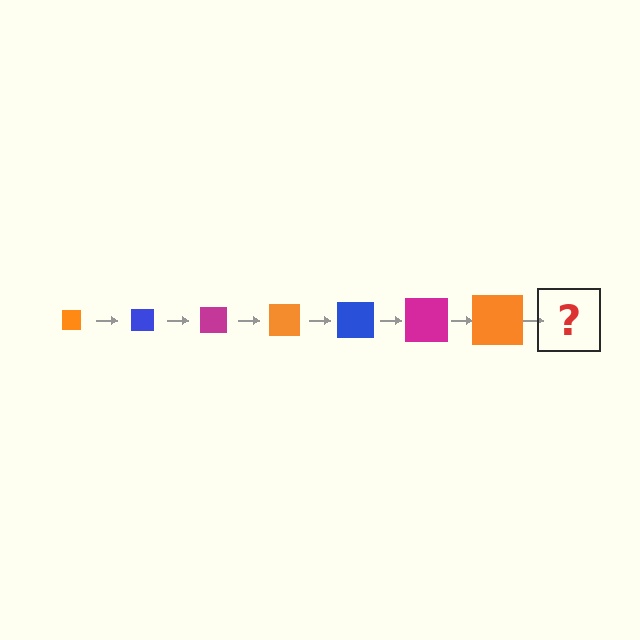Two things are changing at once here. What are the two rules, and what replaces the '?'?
The two rules are that the square grows larger each step and the color cycles through orange, blue, and magenta. The '?' should be a blue square, larger than the previous one.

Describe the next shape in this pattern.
It should be a blue square, larger than the previous one.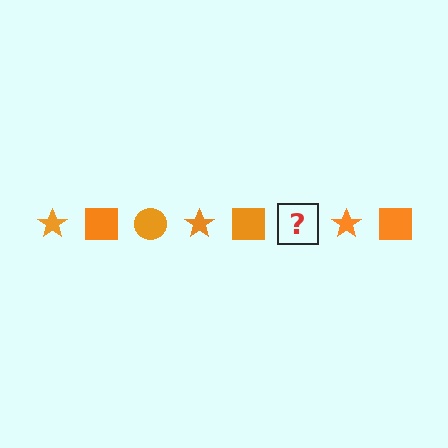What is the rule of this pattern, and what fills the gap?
The rule is that the pattern cycles through star, square, circle shapes in orange. The gap should be filled with an orange circle.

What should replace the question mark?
The question mark should be replaced with an orange circle.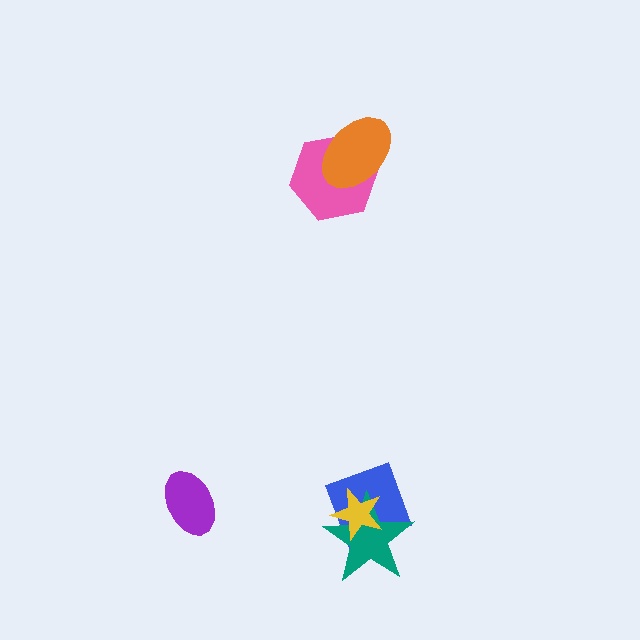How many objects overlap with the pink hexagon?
1 object overlaps with the pink hexagon.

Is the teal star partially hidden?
Yes, it is partially covered by another shape.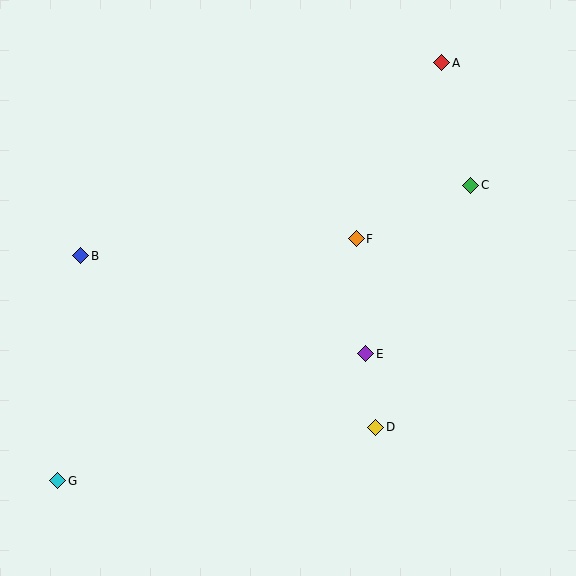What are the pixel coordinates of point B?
Point B is at (81, 256).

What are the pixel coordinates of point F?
Point F is at (356, 239).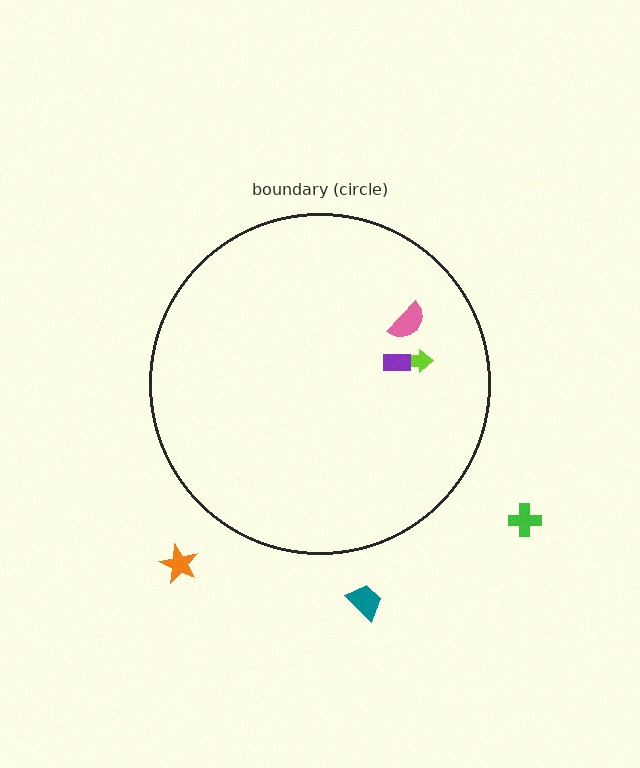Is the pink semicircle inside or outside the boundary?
Inside.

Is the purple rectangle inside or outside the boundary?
Inside.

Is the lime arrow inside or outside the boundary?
Inside.